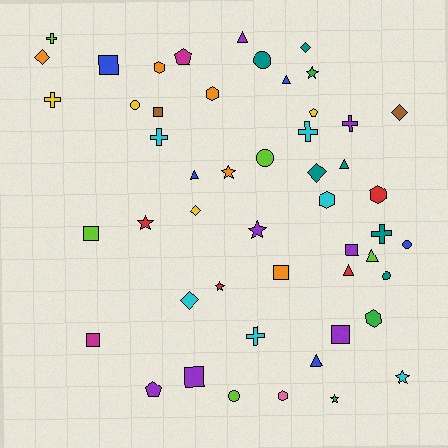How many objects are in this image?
There are 50 objects.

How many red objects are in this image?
There are 4 red objects.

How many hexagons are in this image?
There are 6 hexagons.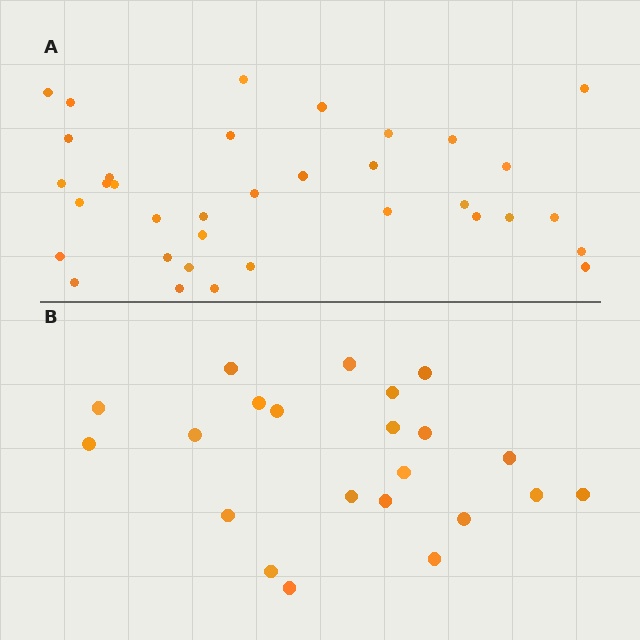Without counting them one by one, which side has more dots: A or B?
Region A (the top region) has more dots.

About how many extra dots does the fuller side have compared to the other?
Region A has approximately 15 more dots than region B.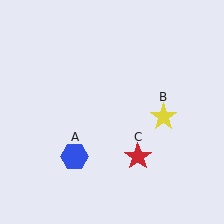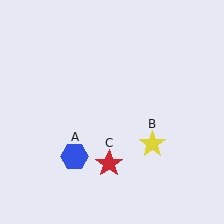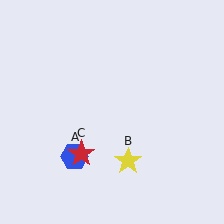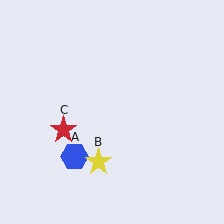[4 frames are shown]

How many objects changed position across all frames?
2 objects changed position: yellow star (object B), red star (object C).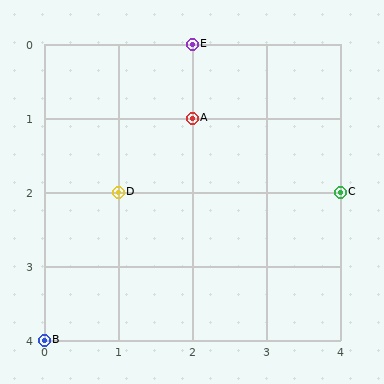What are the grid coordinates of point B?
Point B is at grid coordinates (0, 4).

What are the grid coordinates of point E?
Point E is at grid coordinates (2, 0).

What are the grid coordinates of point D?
Point D is at grid coordinates (1, 2).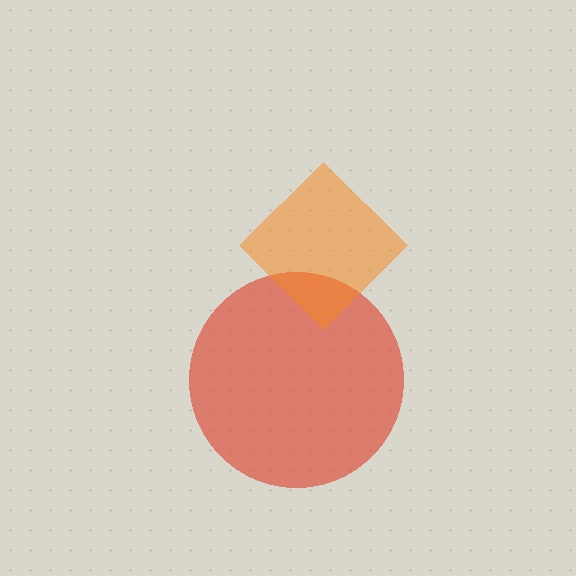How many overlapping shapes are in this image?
There are 2 overlapping shapes in the image.